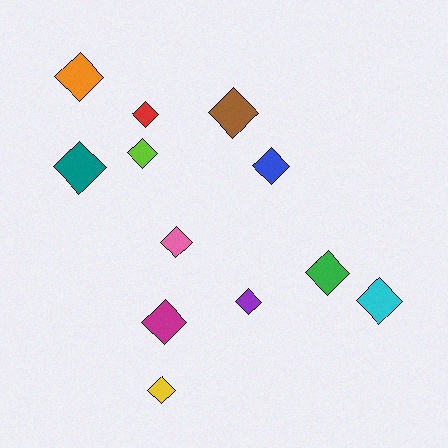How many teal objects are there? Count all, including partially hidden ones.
There is 1 teal object.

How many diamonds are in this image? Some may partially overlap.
There are 12 diamonds.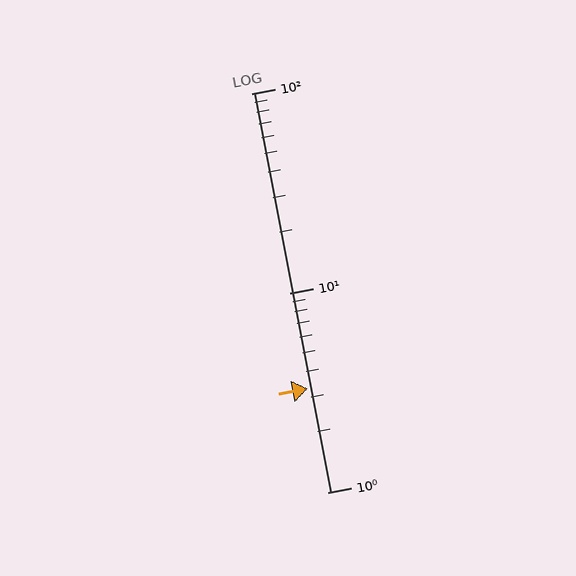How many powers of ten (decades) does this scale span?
The scale spans 2 decades, from 1 to 100.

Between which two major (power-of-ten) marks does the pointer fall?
The pointer is between 1 and 10.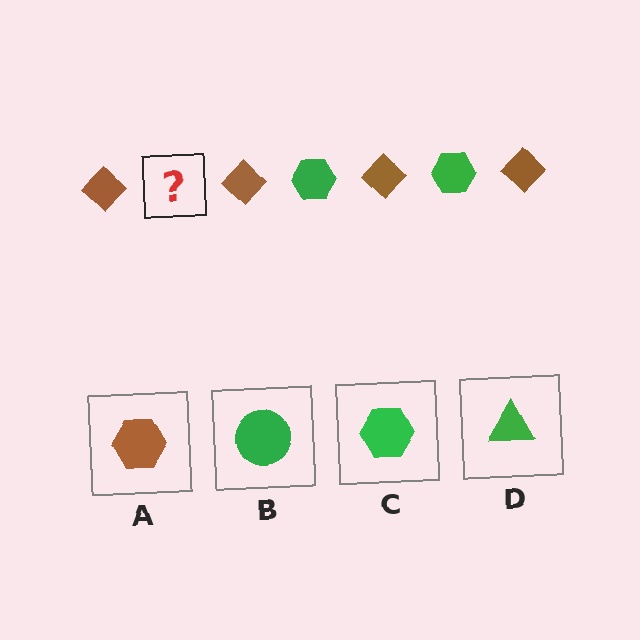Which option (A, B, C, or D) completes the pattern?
C.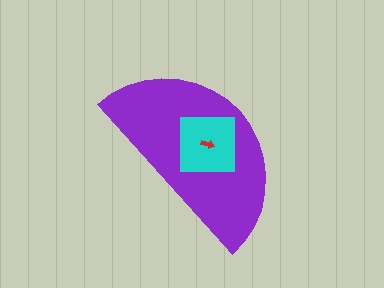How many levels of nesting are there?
3.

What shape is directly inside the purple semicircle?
The cyan square.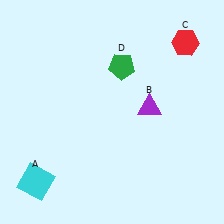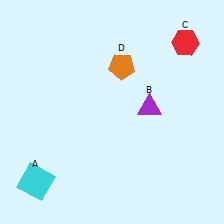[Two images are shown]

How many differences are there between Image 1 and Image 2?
There is 1 difference between the two images.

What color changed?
The pentagon (D) changed from green in Image 1 to orange in Image 2.